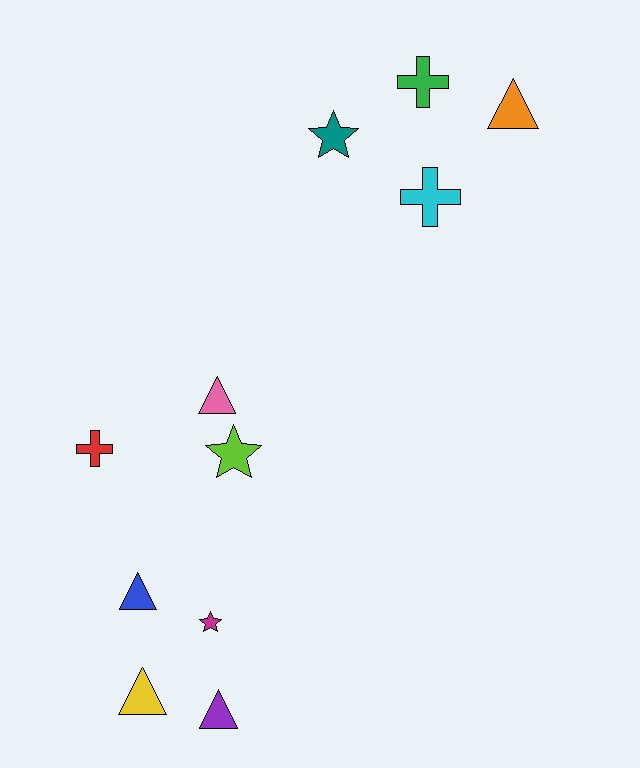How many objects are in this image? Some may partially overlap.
There are 11 objects.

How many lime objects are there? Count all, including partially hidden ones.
There is 1 lime object.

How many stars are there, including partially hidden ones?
There are 3 stars.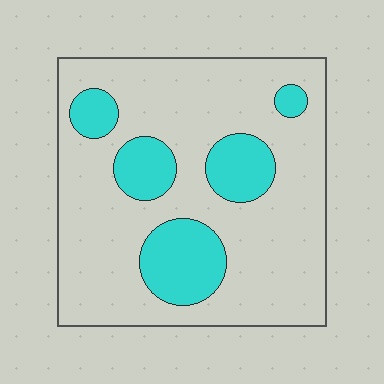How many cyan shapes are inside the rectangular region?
5.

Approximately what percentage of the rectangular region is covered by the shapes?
Approximately 20%.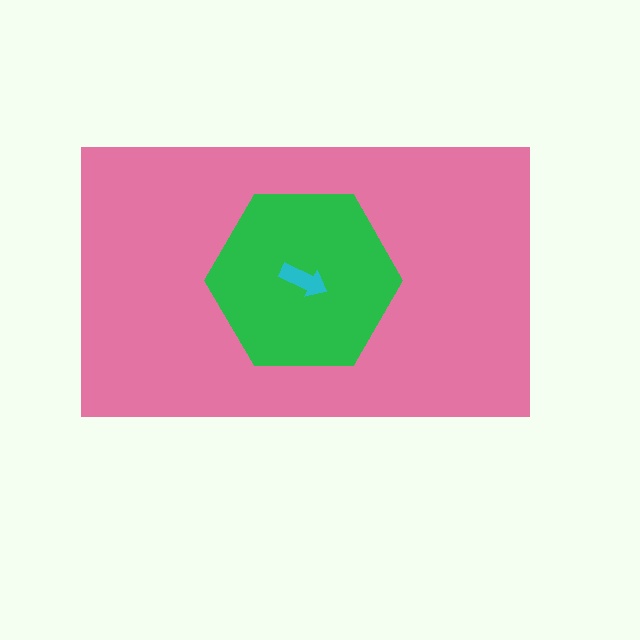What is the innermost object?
The cyan arrow.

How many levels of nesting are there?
3.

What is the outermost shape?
The pink rectangle.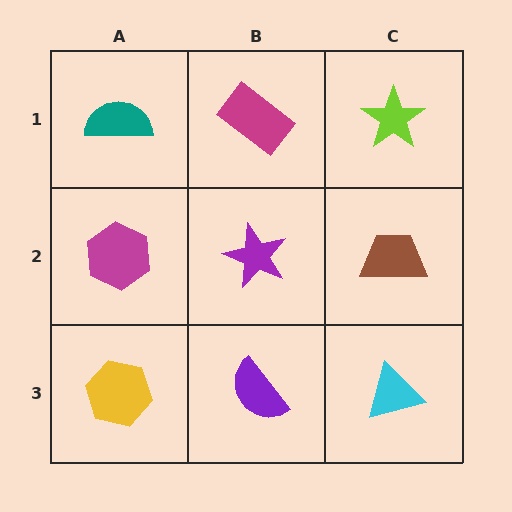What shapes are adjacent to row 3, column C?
A brown trapezoid (row 2, column C), a purple semicircle (row 3, column B).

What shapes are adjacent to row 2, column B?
A magenta rectangle (row 1, column B), a purple semicircle (row 3, column B), a magenta hexagon (row 2, column A), a brown trapezoid (row 2, column C).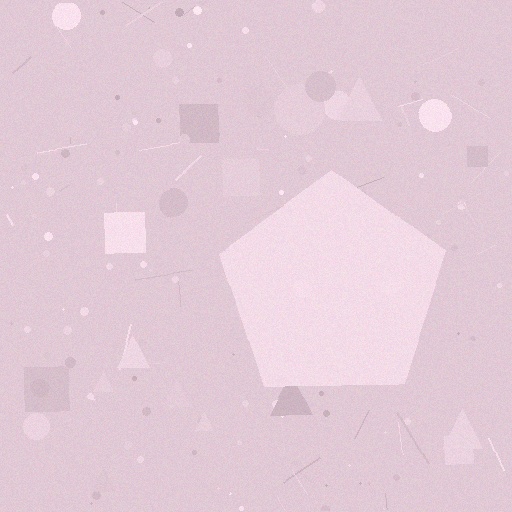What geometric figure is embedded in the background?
A pentagon is embedded in the background.